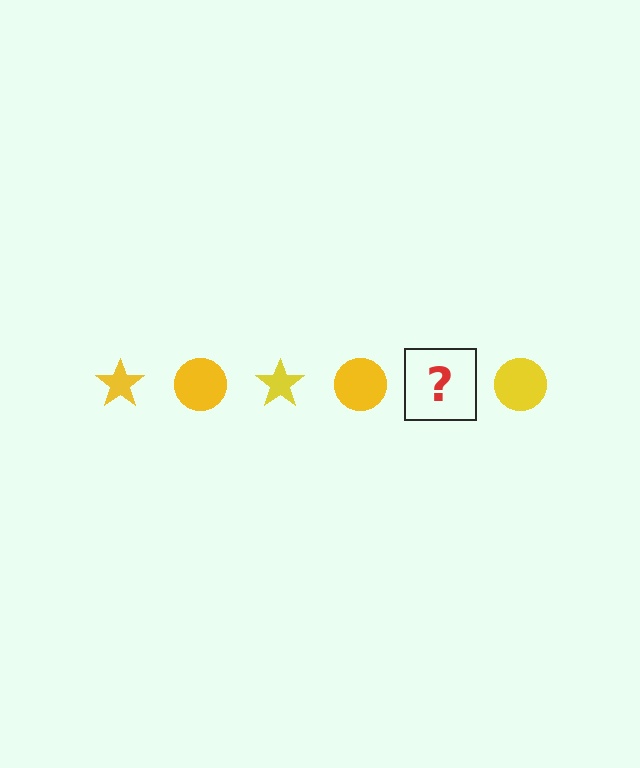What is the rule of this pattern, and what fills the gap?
The rule is that the pattern cycles through star, circle shapes in yellow. The gap should be filled with a yellow star.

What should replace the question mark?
The question mark should be replaced with a yellow star.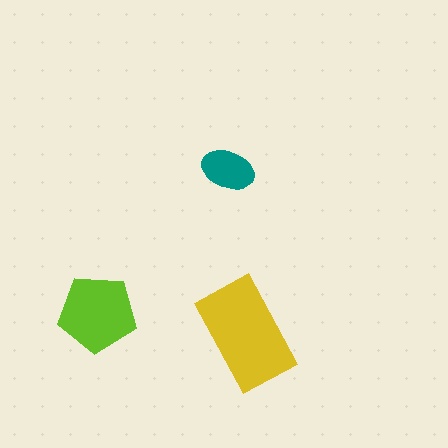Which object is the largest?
The yellow rectangle.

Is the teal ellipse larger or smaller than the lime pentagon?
Smaller.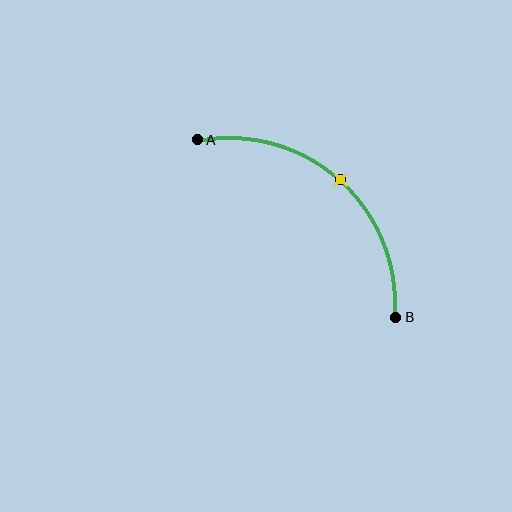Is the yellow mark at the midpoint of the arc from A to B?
Yes. The yellow mark lies on the arc at equal arc-length from both A and B — it is the arc midpoint.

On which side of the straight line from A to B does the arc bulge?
The arc bulges above and to the right of the straight line connecting A and B.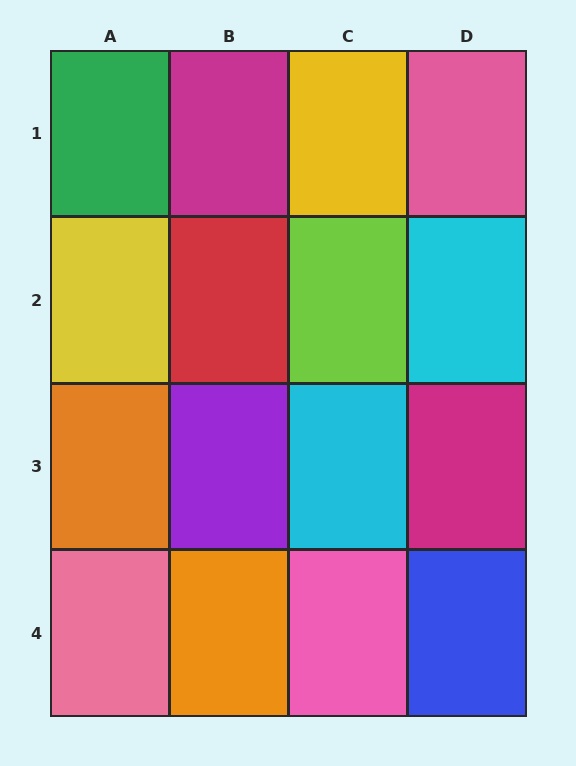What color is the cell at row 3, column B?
Purple.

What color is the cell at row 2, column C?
Lime.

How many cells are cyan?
2 cells are cyan.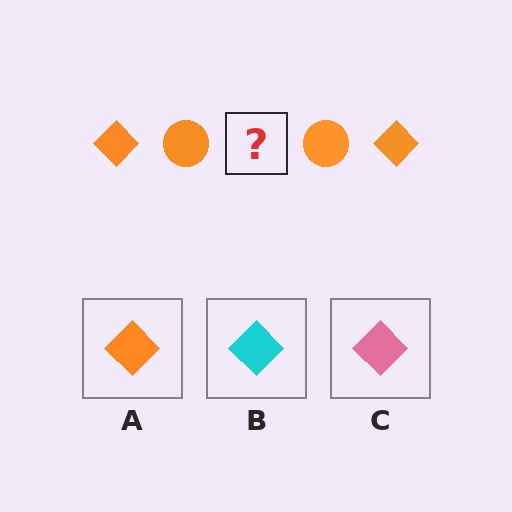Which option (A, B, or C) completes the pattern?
A.